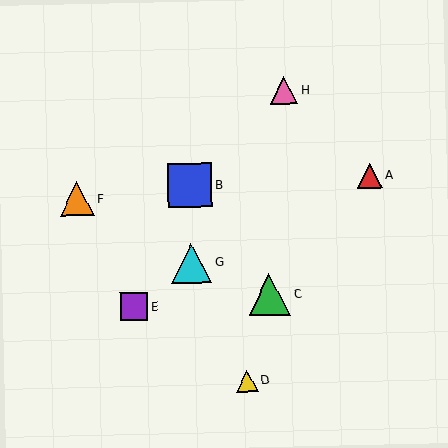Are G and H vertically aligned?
No, G is at x≈192 and H is at x≈284.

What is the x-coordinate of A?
Object A is at x≈370.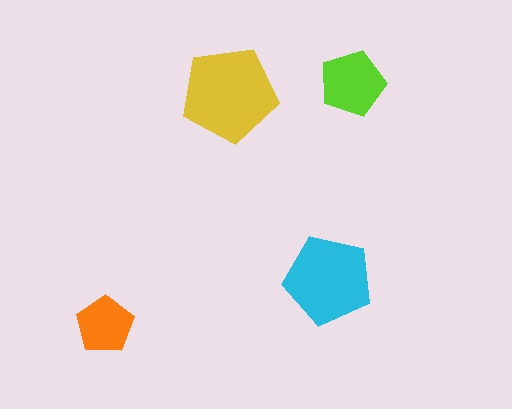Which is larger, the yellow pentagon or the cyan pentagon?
The yellow one.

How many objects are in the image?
There are 4 objects in the image.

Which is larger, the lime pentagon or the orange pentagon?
The lime one.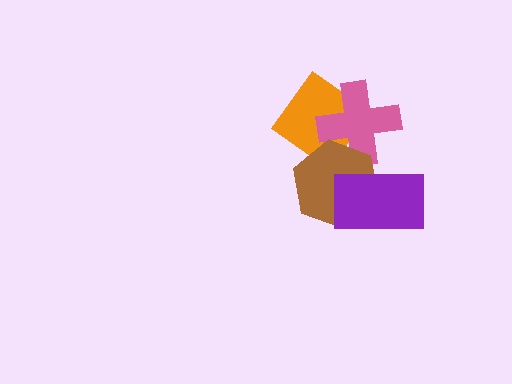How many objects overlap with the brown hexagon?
3 objects overlap with the brown hexagon.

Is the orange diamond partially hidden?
Yes, it is partially covered by another shape.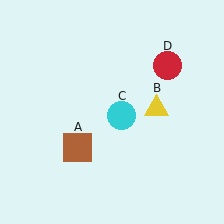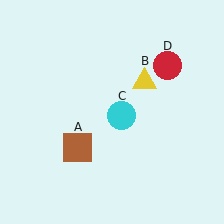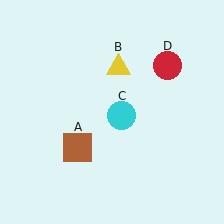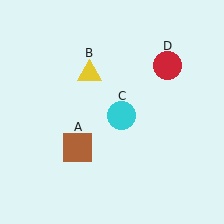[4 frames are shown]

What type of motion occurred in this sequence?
The yellow triangle (object B) rotated counterclockwise around the center of the scene.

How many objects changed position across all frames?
1 object changed position: yellow triangle (object B).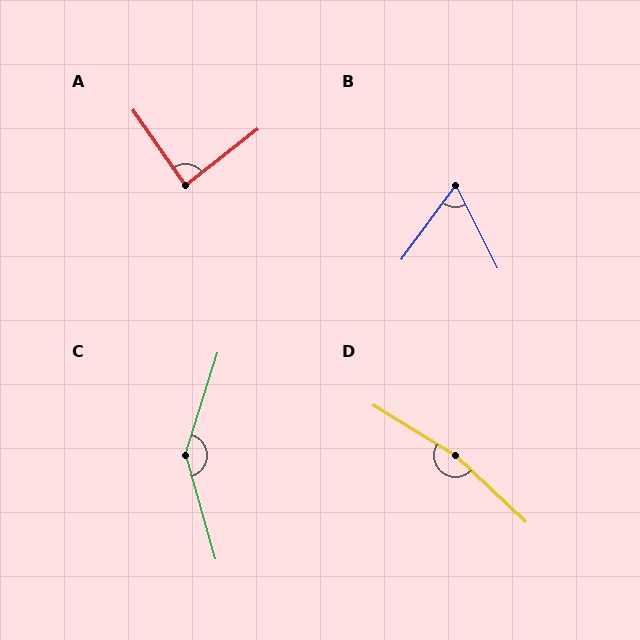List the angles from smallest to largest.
B (63°), A (88°), C (147°), D (168°).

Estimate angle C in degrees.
Approximately 147 degrees.